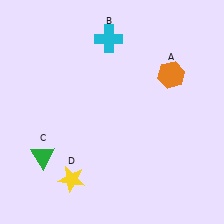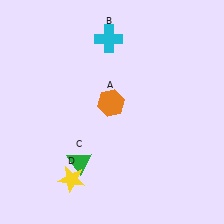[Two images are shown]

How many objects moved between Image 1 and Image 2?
2 objects moved between the two images.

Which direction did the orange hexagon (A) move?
The orange hexagon (A) moved left.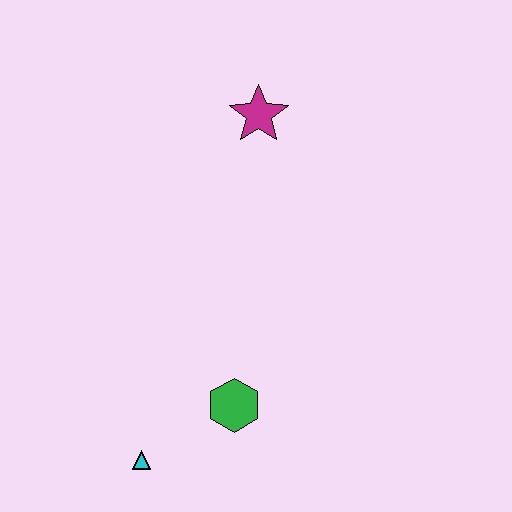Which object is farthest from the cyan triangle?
The magenta star is farthest from the cyan triangle.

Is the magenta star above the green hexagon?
Yes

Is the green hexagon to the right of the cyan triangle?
Yes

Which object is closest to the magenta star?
The green hexagon is closest to the magenta star.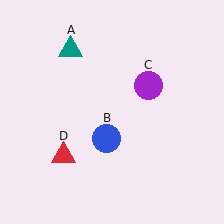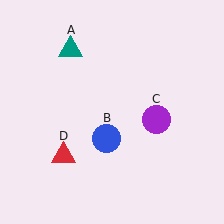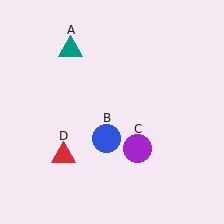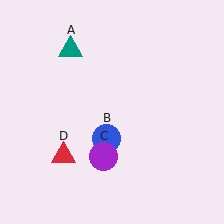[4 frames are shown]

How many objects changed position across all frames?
1 object changed position: purple circle (object C).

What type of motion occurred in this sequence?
The purple circle (object C) rotated clockwise around the center of the scene.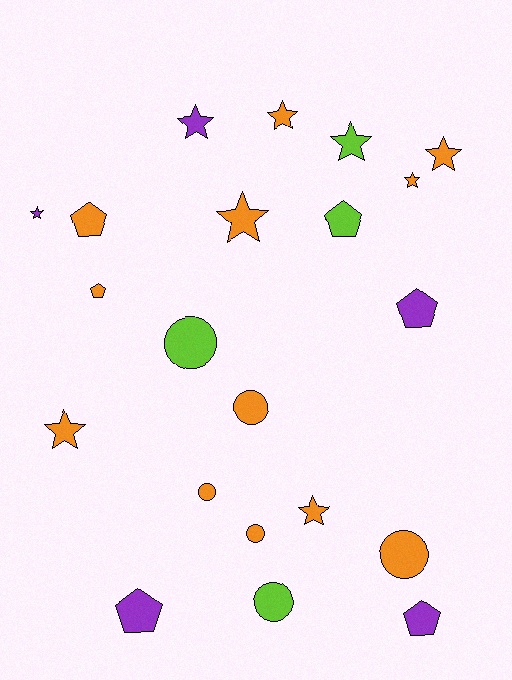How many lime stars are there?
There is 1 lime star.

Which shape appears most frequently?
Star, with 9 objects.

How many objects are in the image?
There are 21 objects.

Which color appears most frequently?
Orange, with 12 objects.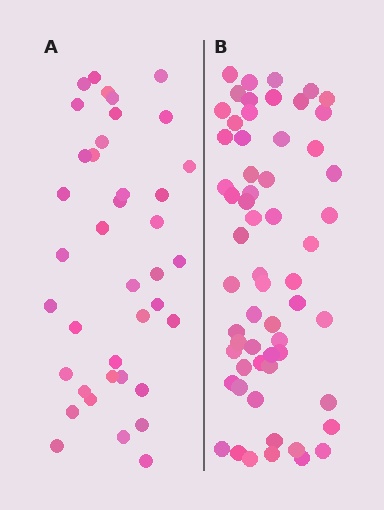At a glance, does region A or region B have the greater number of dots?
Region B (the right region) has more dots.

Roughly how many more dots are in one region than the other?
Region B has approximately 20 more dots than region A.